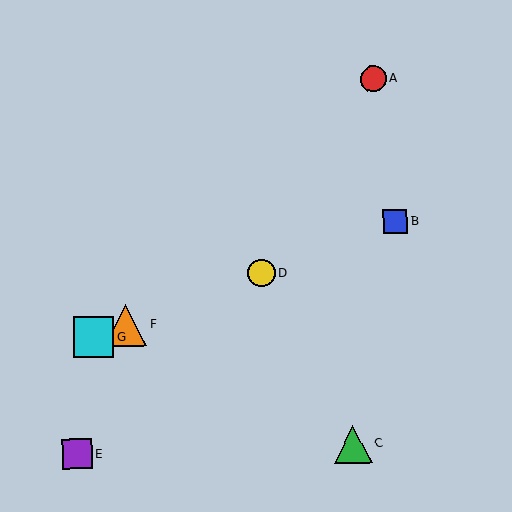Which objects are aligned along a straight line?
Objects B, D, F, G are aligned along a straight line.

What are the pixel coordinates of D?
Object D is at (262, 273).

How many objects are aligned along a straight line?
4 objects (B, D, F, G) are aligned along a straight line.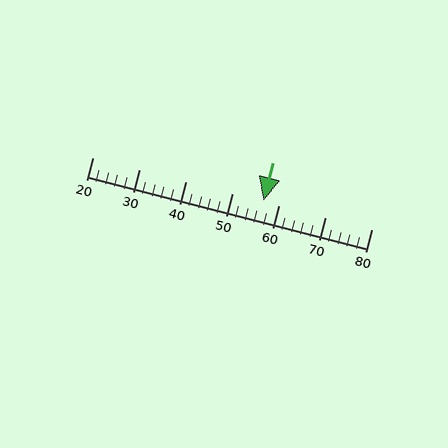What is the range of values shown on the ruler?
The ruler shows values from 20 to 80.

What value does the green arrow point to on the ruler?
The green arrow points to approximately 57.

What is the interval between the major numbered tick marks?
The major tick marks are spaced 10 units apart.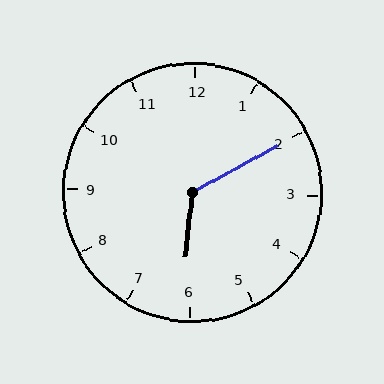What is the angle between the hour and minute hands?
Approximately 125 degrees.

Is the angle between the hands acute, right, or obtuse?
It is obtuse.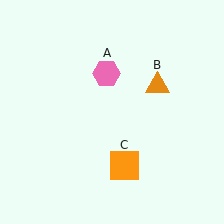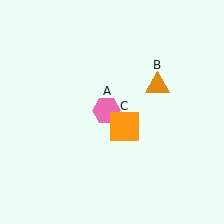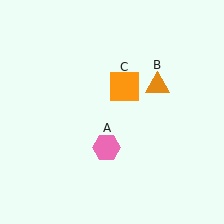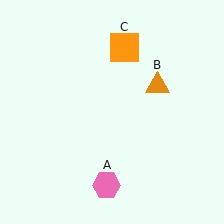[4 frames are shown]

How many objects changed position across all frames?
2 objects changed position: pink hexagon (object A), orange square (object C).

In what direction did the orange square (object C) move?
The orange square (object C) moved up.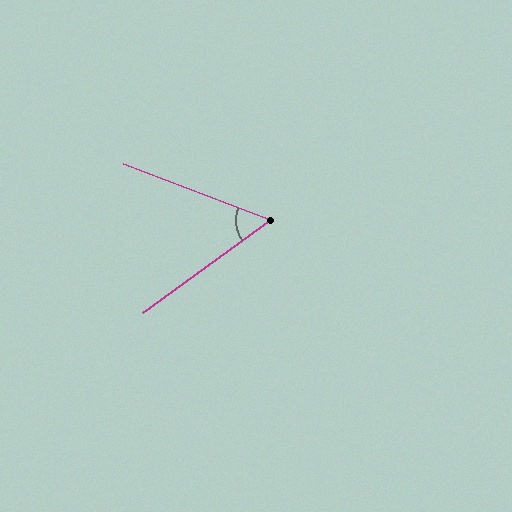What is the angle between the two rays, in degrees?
Approximately 57 degrees.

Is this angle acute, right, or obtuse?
It is acute.